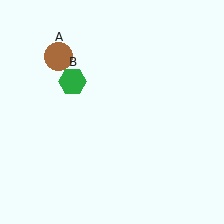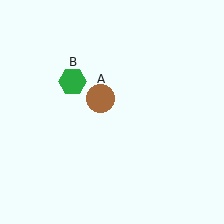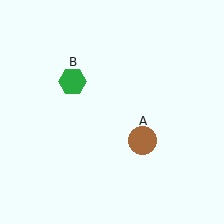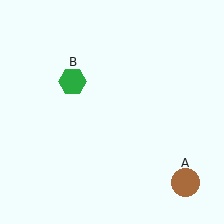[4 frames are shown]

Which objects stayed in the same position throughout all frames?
Green hexagon (object B) remained stationary.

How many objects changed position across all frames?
1 object changed position: brown circle (object A).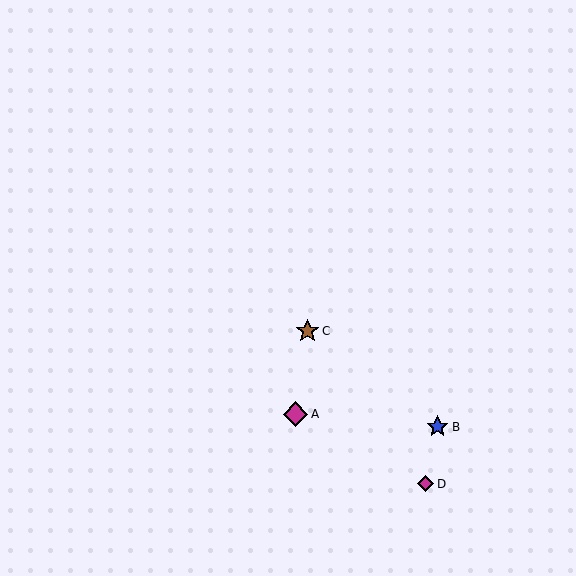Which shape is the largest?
The magenta diamond (labeled A) is the largest.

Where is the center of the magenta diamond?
The center of the magenta diamond is at (296, 414).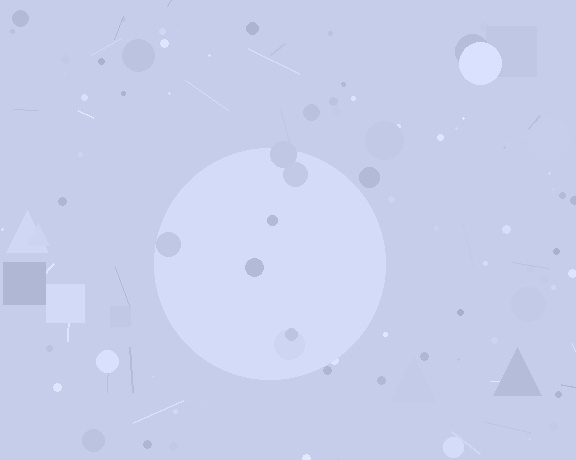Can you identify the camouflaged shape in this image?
The camouflaged shape is a circle.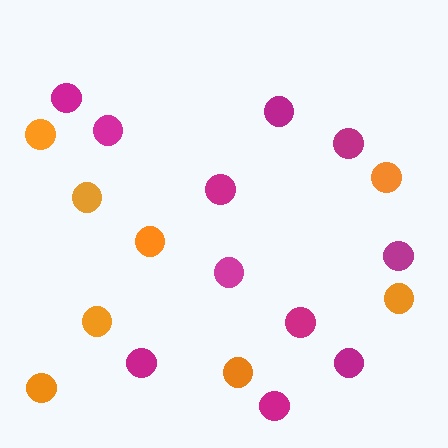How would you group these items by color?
There are 2 groups: one group of magenta circles (11) and one group of orange circles (8).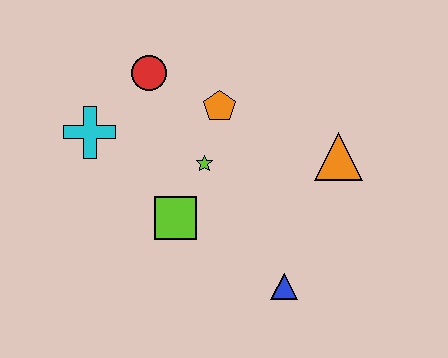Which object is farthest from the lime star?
The blue triangle is farthest from the lime star.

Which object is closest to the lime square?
The lime star is closest to the lime square.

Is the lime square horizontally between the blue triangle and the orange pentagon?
No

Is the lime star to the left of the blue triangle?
Yes